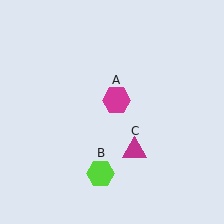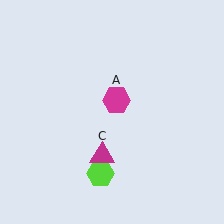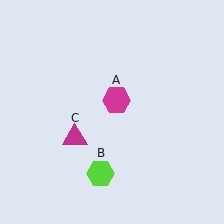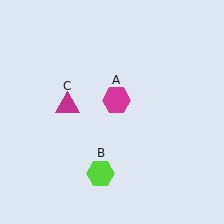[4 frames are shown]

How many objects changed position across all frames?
1 object changed position: magenta triangle (object C).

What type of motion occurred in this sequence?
The magenta triangle (object C) rotated clockwise around the center of the scene.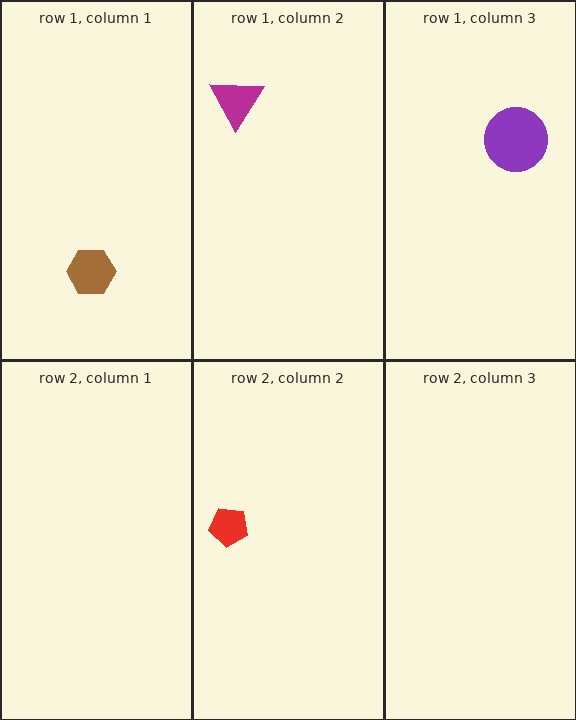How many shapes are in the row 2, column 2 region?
1.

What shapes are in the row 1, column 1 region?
The brown hexagon.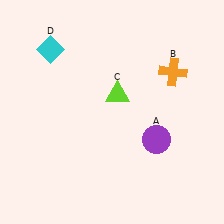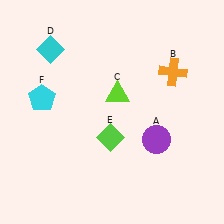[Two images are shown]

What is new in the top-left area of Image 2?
A cyan pentagon (F) was added in the top-left area of Image 2.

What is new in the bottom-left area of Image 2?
A lime diamond (E) was added in the bottom-left area of Image 2.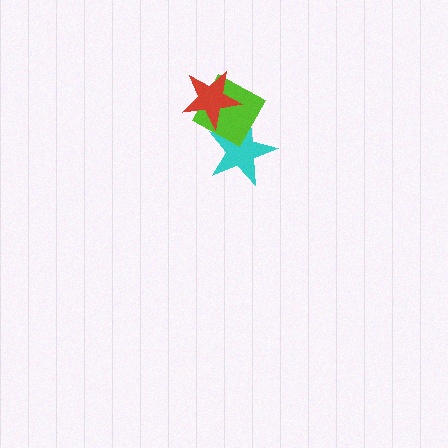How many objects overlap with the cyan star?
2 objects overlap with the cyan star.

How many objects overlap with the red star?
2 objects overlap with the red star.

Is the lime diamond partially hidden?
Yes, it is partially covered by another shape.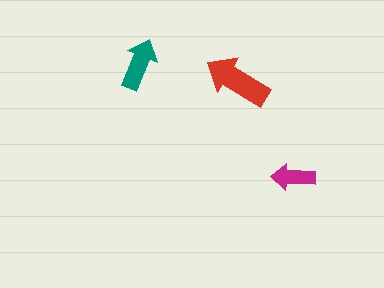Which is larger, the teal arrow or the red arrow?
The red one.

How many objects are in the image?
There are 3 objects in the image.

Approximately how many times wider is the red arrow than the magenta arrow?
About 1.5 times wider.